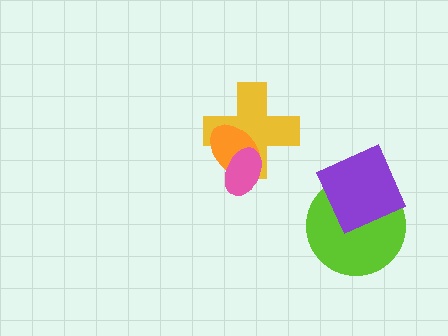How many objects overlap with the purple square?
1 object overlaps with the purple square.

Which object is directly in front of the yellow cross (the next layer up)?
The orange ellipse is directly in front of the yellow cross.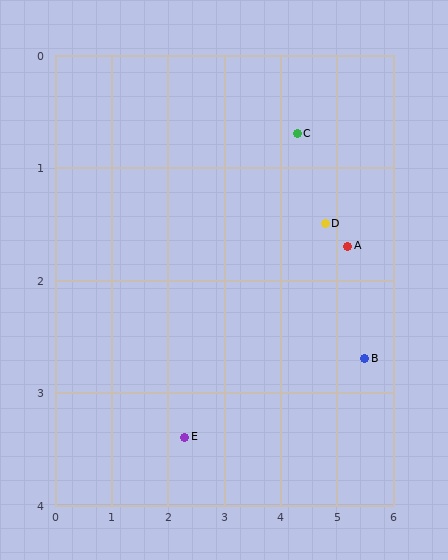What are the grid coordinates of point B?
Point B is at approximately (5.5, 2.7).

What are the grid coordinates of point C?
Point C is at approximately (4.3, 0.7).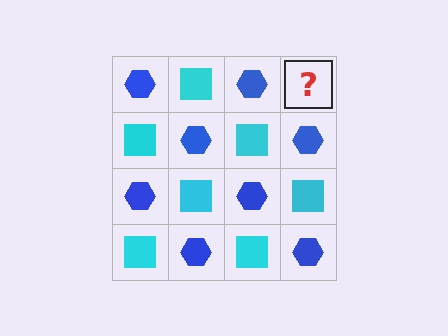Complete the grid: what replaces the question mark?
The question mark should be replaced with a cyan square.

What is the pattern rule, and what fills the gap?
The rule is that it alternates blue hexagon and cyan square in a checkerboard pattern. The gap should be filled with a cyan square.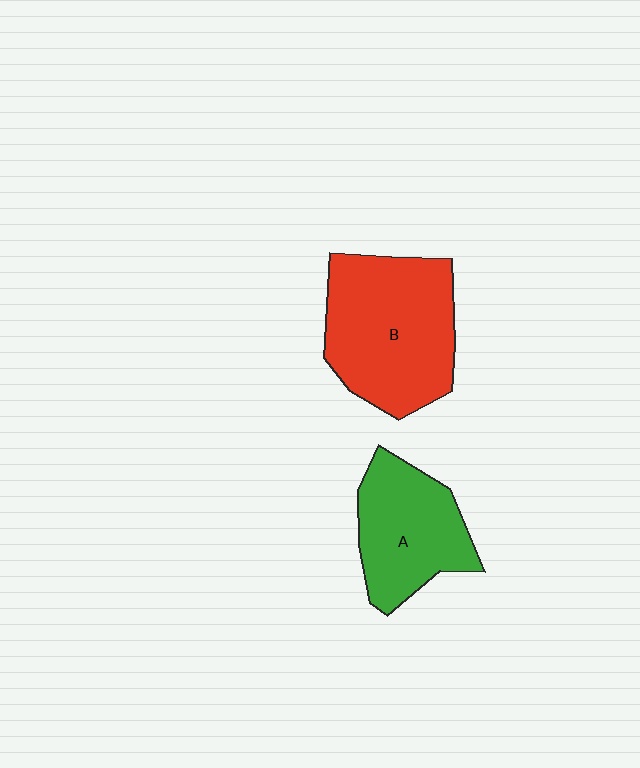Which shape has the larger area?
Shape B (red).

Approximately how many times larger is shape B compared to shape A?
Approximately 1.4 times.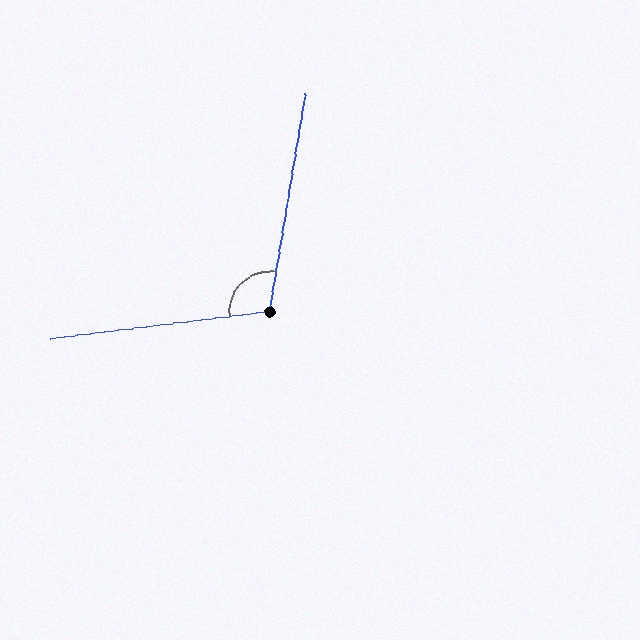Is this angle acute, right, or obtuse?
It is obtuse.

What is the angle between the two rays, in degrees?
Approximately 107 degrees.